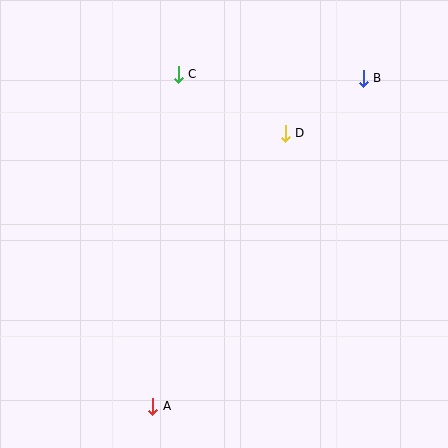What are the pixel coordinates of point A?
Point A is at (153, 406).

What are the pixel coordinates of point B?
Point B is at (363, 78).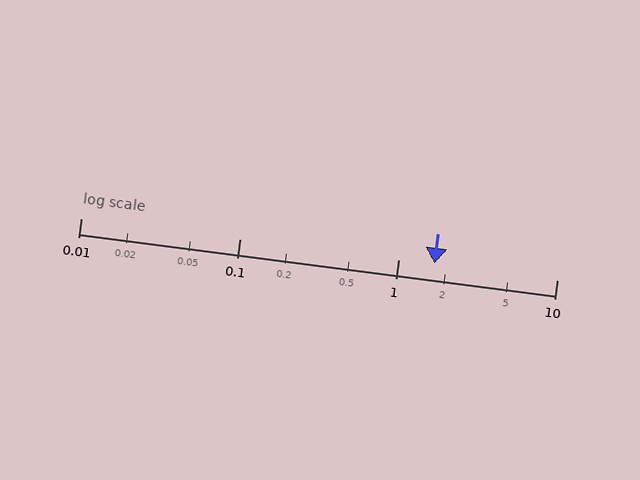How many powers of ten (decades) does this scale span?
The scale spans 3 decades, from 0.01 to 10.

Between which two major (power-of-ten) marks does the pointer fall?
The pointer is between 1 and 10.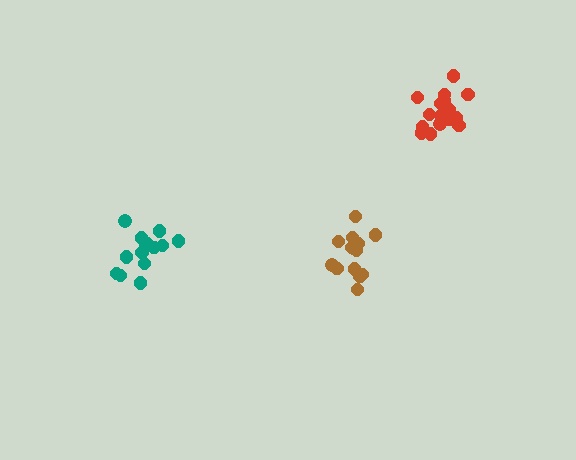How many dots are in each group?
Group 1: 14 dots, Group 2: 14 dots, Group 3: 18 dots (46 total).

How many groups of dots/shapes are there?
There are 3 groups.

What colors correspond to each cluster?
The clusters are colored: teal, brown, red.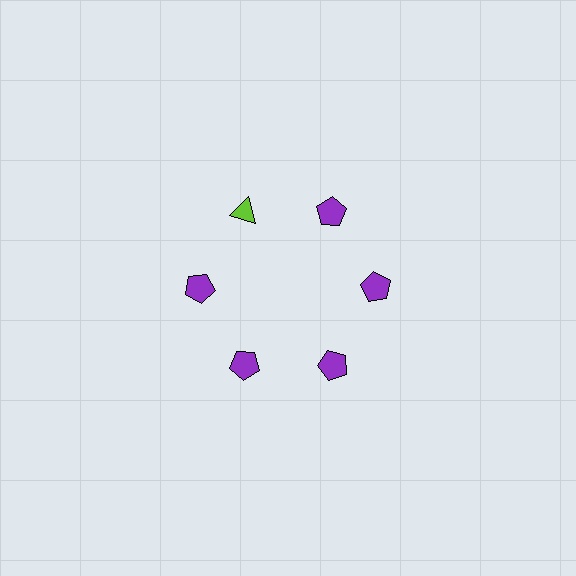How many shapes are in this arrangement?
There are 6 shapes arranged in a ring pattern.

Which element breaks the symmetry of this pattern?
The lime triangle at roughly the 11 o'clock position breaks the symmetry. All other shapes are purple pentagons.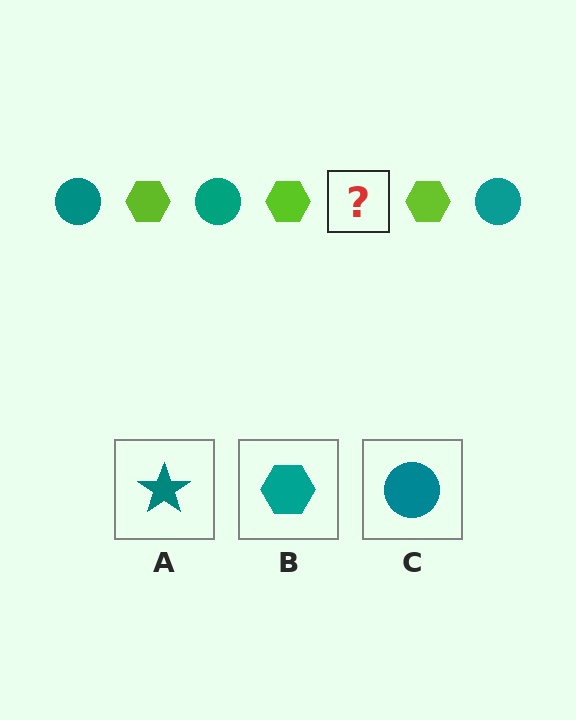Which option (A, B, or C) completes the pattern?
C.